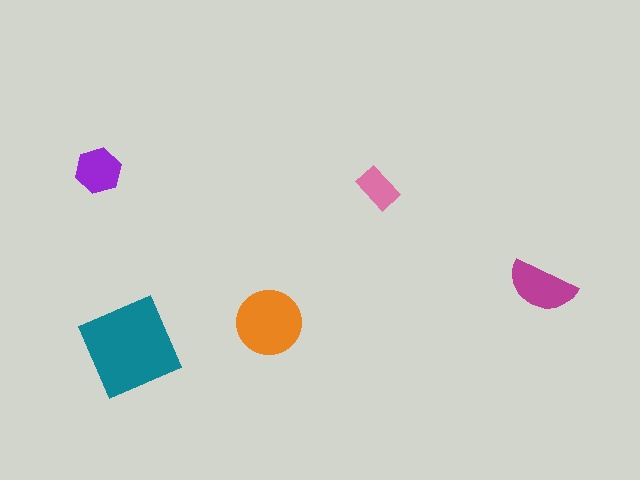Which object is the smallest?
The pink rectangle.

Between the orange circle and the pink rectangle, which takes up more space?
The orange circle.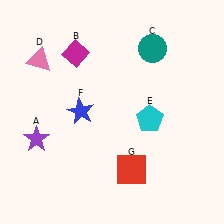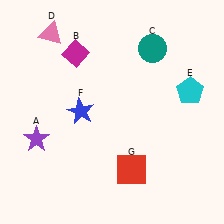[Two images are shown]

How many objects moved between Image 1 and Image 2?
2 objects moved between the two images.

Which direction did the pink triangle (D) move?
The pink triangle (D) moved up.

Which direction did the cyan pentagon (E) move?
The cyan pentagon (E) moved right.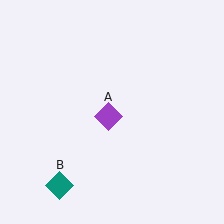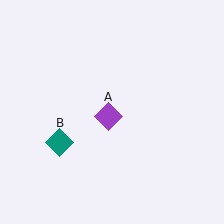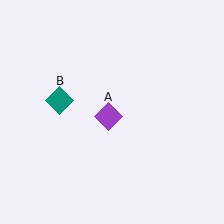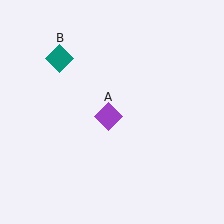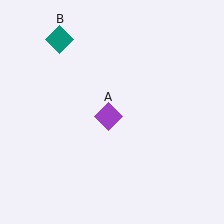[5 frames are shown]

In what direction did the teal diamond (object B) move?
The teal diamond (object B) moved up.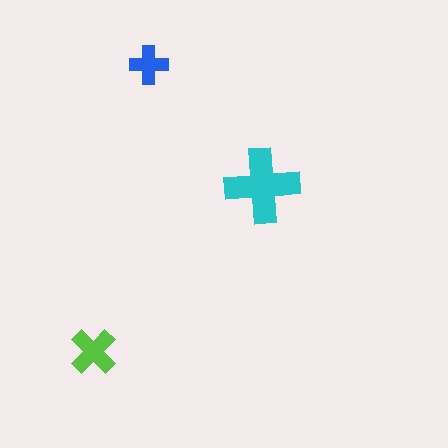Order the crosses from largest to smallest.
the cyan one, the lime one, the blue one.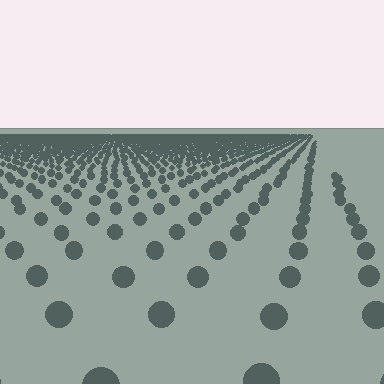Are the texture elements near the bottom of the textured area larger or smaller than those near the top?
Larger. Near the bottom, elements are closer to the viewer and appear at a bigger on-screen size.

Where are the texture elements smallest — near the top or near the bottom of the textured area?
Near the top.